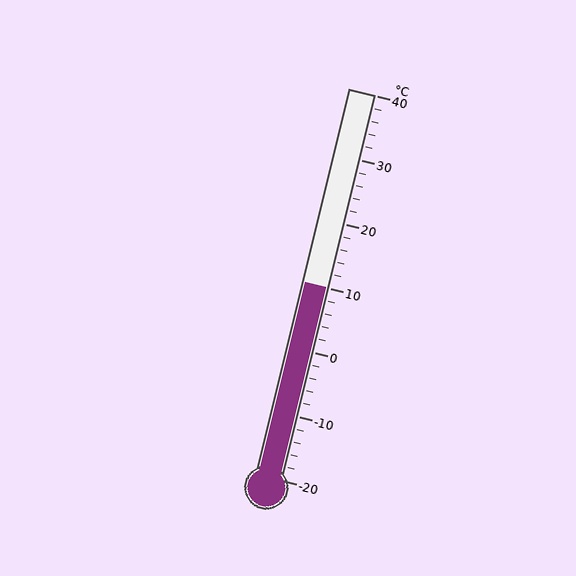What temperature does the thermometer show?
The thermometer shows approximately 10°C.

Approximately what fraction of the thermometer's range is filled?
The thermometer is filled to approximately 50% of its range.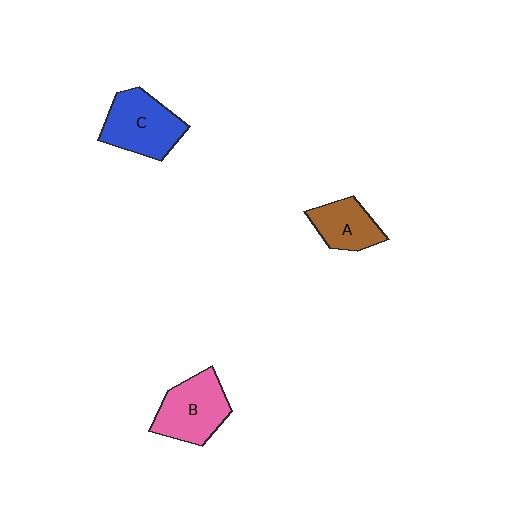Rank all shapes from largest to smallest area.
From largest to smallest: C (blue), B (pink), A (brown).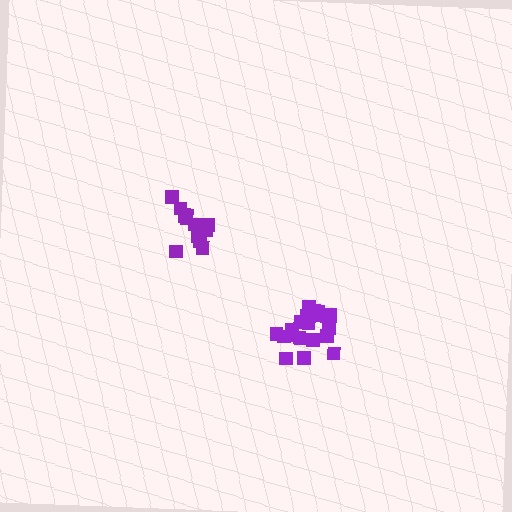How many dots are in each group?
Group 1: 13 dots, Group 2: 19 dots (32 total).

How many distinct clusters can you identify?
There are 2 distinct clusters.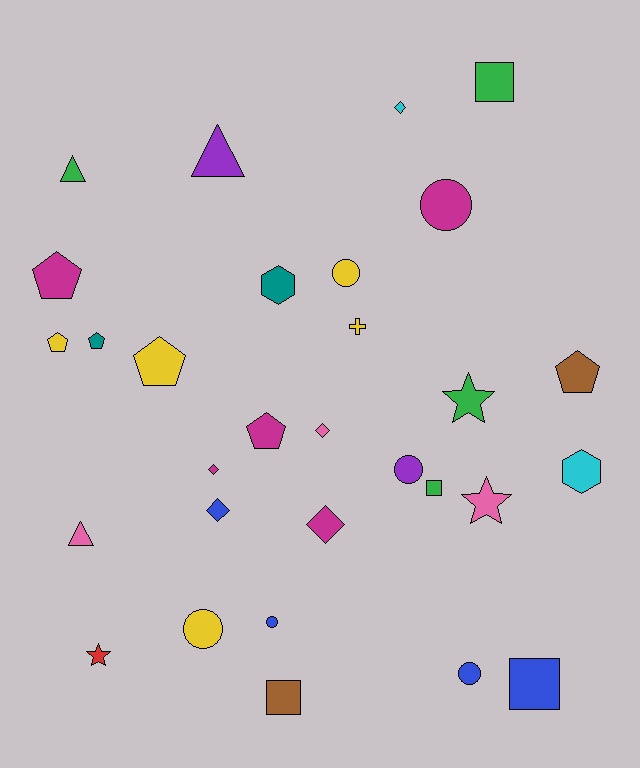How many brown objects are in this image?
There are 2 brown objects.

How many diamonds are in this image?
There are 5 diamonds.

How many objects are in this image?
There are 30 objects.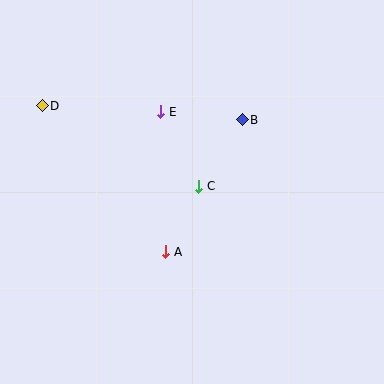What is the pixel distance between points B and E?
The distance between B and E is 82 pixels.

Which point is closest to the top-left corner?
Point D is closest to the top-left corner.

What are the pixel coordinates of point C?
Point C is at (199, 186).